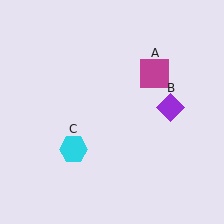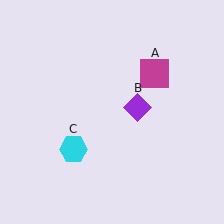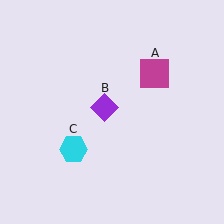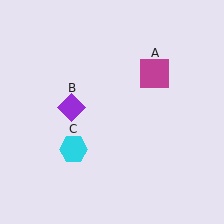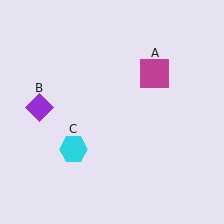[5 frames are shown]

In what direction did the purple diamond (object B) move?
The purple diamond (object B) moved left.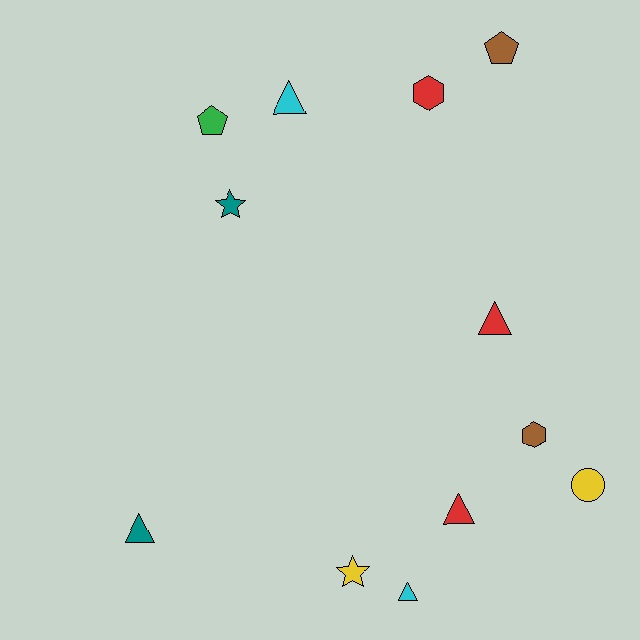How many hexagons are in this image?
There are 2 hexagons.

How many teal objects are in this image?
There are 2 teal objects.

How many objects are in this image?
There are 12 objects.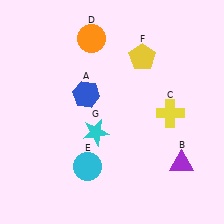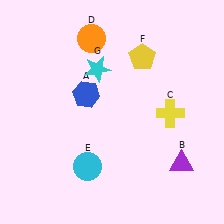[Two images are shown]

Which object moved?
The cyan star (G) moved up.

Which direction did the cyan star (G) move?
The cyan star (G) moved up.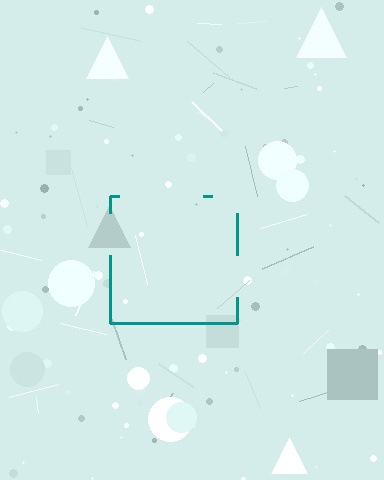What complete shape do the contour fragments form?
The contour fragments form a square.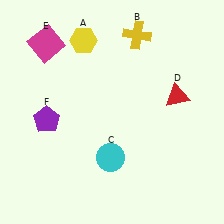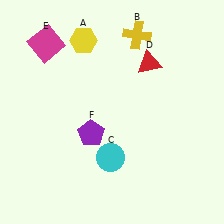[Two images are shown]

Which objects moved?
The objects that moved are: the red triangle (D), the purple pentagon (F).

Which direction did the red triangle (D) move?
The red triangle (D) moved up.